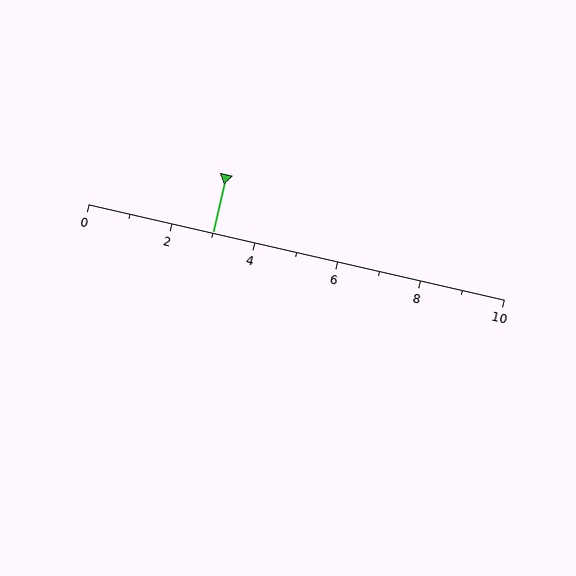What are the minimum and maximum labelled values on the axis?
The axis runs from 0 to 10.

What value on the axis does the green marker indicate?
The marker indicates approximately 3.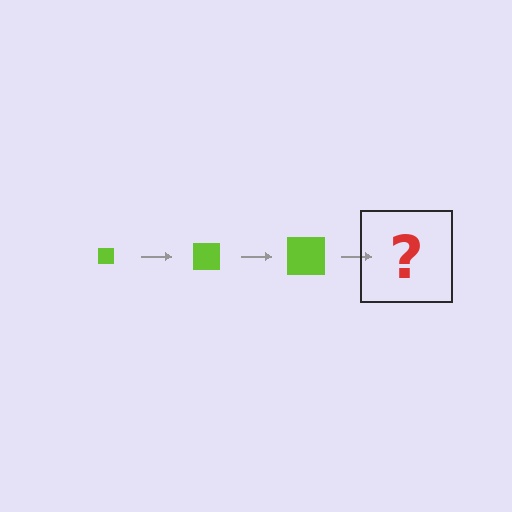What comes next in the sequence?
The next element should be a lime square, larger than the previous one.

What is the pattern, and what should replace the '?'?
The pattern is that the square gets progressively larger each step. The '?' should be a lime square, larger than the previous one.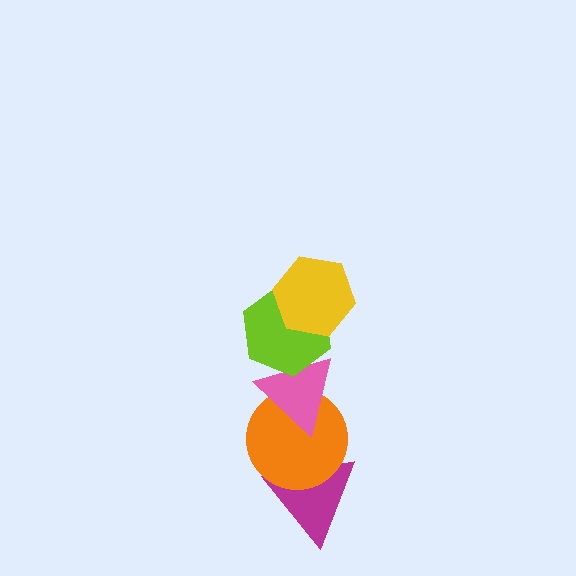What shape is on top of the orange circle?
The pink triangle is on top of the orange circle.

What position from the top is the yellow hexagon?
The yellow hexagon is 1st from the top.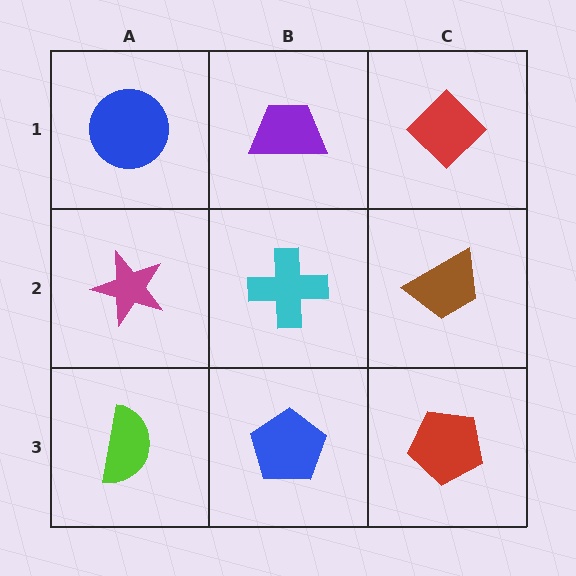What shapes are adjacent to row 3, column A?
A magenta star (row 2, column A), a blue pentagon (row 3, column B).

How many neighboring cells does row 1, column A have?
2.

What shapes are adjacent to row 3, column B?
A cyan cross (row 2, column B), a lime semicircle (row 3, column A), a red pentagon (row 3, column C).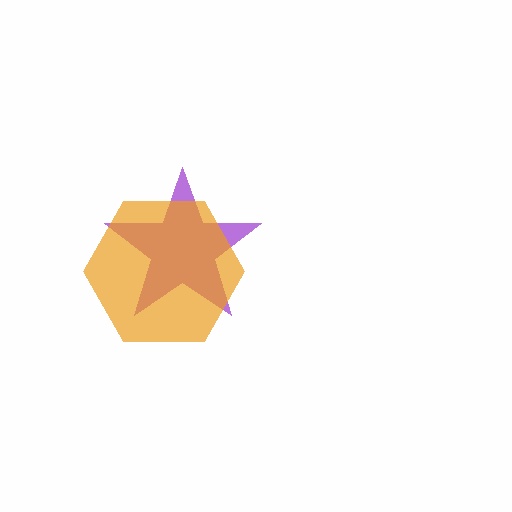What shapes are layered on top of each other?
The layered shapes are: a purple star, an orange hexagon.